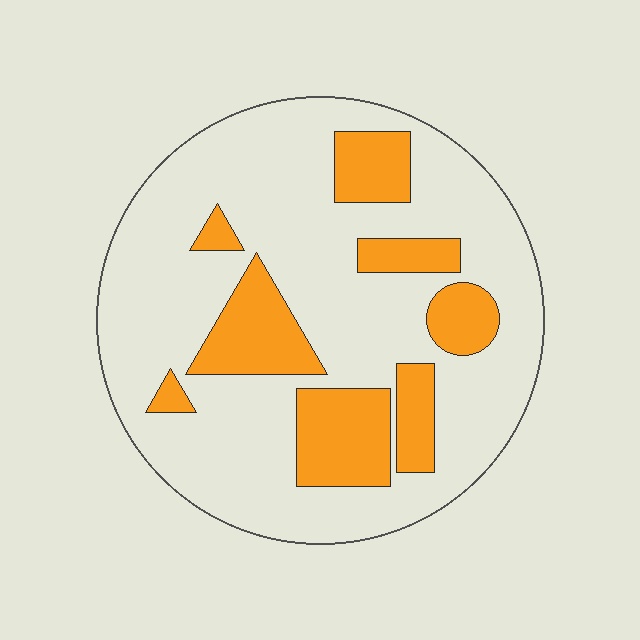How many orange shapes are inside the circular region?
8.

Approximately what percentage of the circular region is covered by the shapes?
Approximately 25%.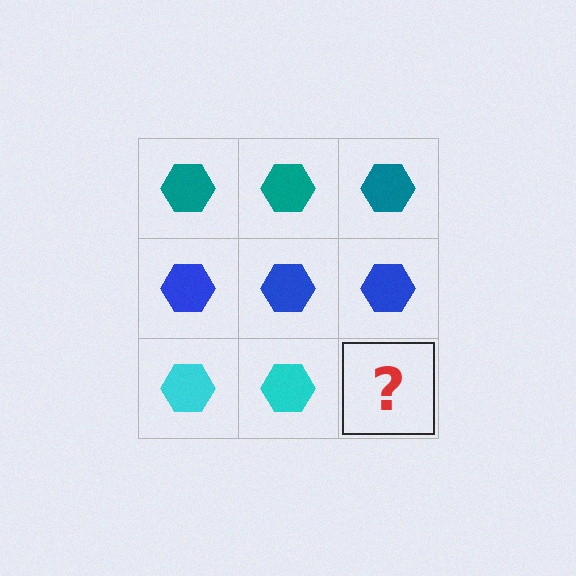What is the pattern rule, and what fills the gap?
The rule is that each row has a consistent color. The gap should be filled with a cyan hexagon.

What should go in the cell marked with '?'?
The missing cell should contain a cyan hexagon.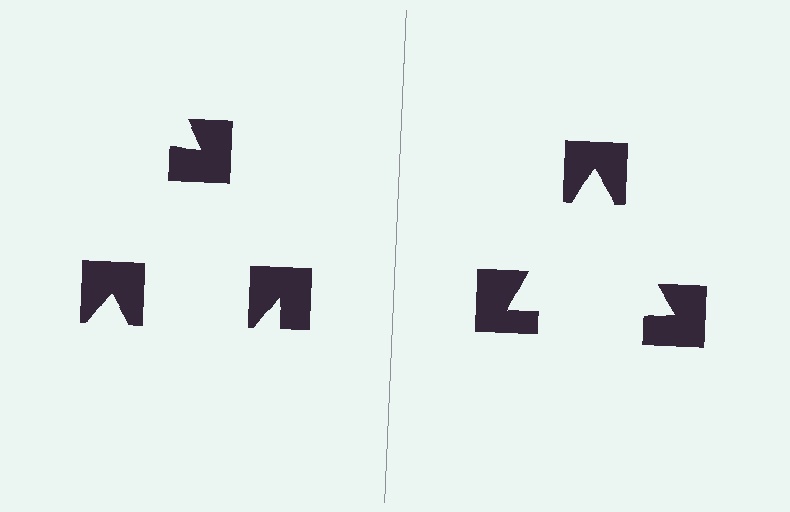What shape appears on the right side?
An illusory triangle.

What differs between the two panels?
The notched squares are positioned identically on both sides; only the wedge orientations differ. On the right they align to a triangle; on the left they are misaligned.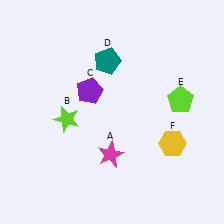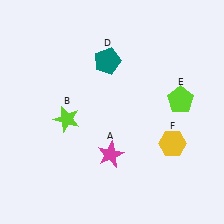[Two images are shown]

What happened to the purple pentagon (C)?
The purple pentagon (C) was removed in Image 2. It was in the top-left area of Image 1.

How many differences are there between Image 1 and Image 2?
There is 1 difference between the two images.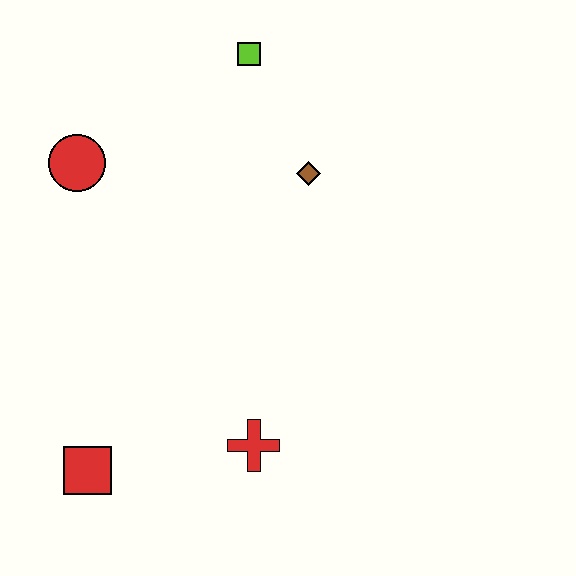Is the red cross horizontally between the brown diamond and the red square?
Yes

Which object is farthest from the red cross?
The lime square is farthest from the red cross.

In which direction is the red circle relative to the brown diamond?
The red circle is to the left of the brown diamond.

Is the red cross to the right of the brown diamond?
No